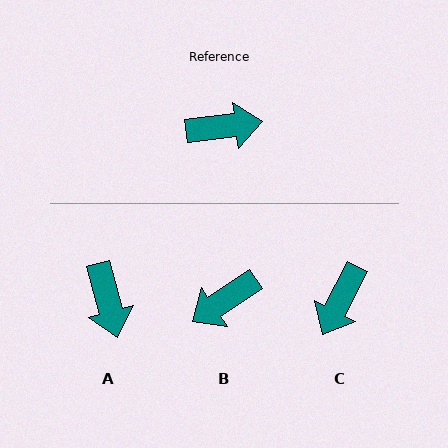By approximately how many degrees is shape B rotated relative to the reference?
Approximately 153 degrees clockwise.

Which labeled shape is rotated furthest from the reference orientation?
B, about 153 degrees away.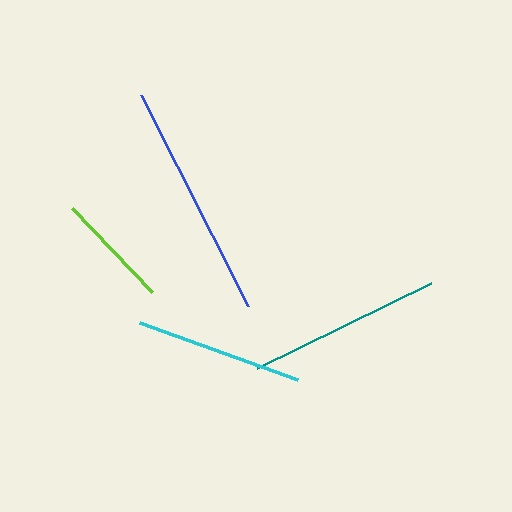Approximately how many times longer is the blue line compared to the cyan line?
The blue line is approximately 1.4 times the length of the cyan line.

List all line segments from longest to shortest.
From longest to shortest: blue, teal, cyan, lime.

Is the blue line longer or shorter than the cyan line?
The blue line is longer than the cyan line.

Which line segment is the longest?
The blue line is the longest at approximately 237 pixels.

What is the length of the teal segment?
The teal segment is approximately 193 pixels long.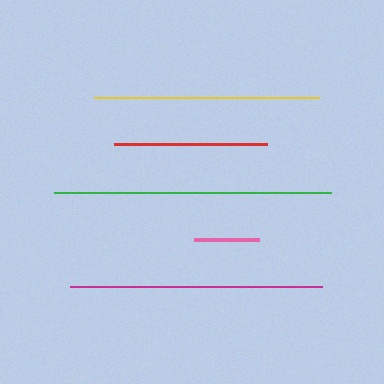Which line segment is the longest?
The green line is the longest at approximately 277 pixels.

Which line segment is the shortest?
The pink line is the shortest at approximately 65 pixels.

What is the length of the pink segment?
The pink segment is approximately 65 pixels long.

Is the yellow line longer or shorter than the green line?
The green line is longer than the yellow line.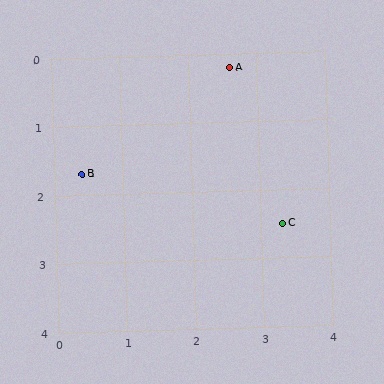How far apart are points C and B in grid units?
Points C and B are about 3.0 grid units apart.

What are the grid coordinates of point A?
Point A is at approximately (2.6, 0.2).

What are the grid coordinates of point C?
Point C is at approximately (3.3, 2.5).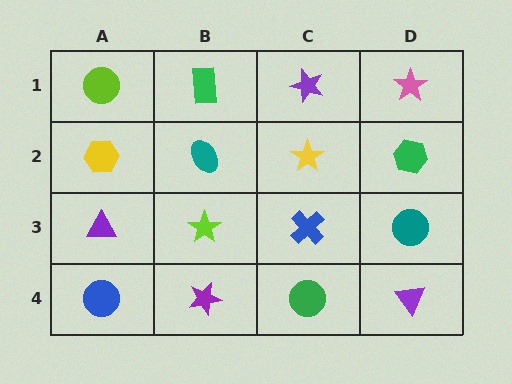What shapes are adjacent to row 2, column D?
A pink star (row 1, column D), a teal circle (row 3, column D), a yellow star (row 2, column C).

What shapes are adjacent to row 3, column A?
A yellow hexagon (row 2, column A), a blue circle (row 4, column A), a lime star (row 3, column B).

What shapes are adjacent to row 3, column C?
A yellow star (row 2, column C), a green circle (row 4, column C), a lime star (row 3, column B), a teal circle (row 3, column D).